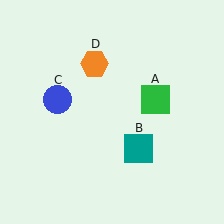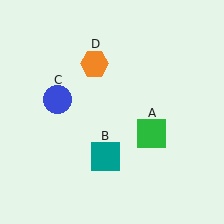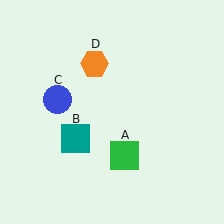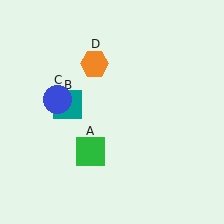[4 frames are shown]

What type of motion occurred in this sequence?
The green square (object A), teal square (object B) rotated clockwise around the center of the scene.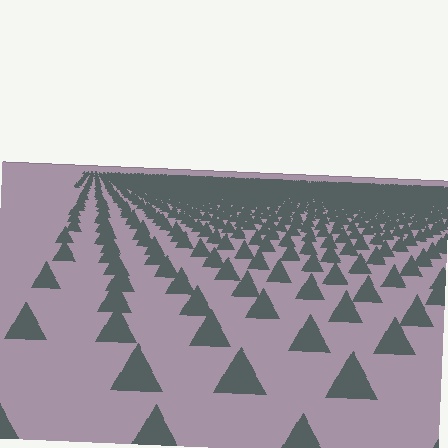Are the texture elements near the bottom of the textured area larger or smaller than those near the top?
Larger. Near the bottom, elements are closer to the viewer and appear at a bigger on-screen size.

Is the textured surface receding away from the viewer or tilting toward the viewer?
The surface is receding away from the viewer. Texture elements get smaller and denser toward the top.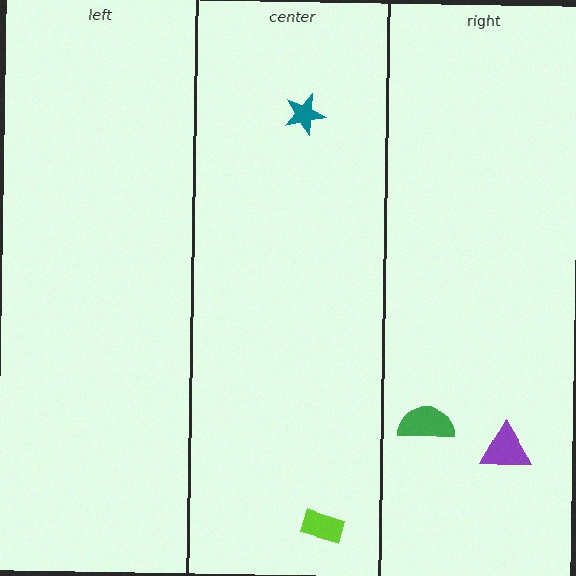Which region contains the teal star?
The center region.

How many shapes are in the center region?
2.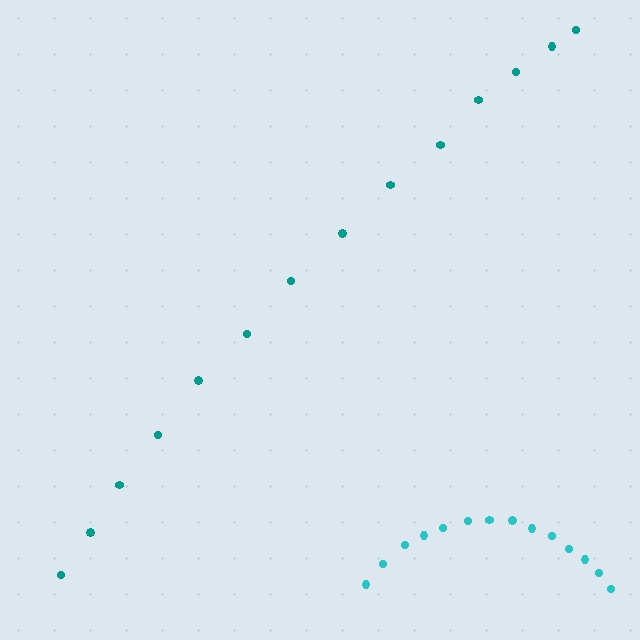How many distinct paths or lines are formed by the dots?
There are 2 distinct paths.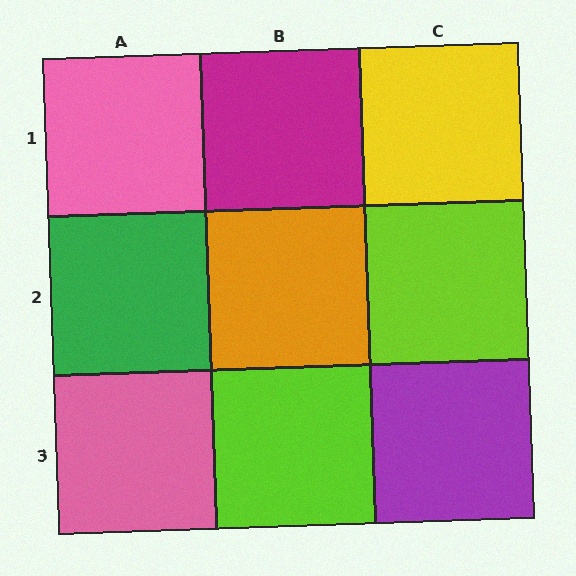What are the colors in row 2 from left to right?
Green, orange, lime.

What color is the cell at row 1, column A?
Pink.